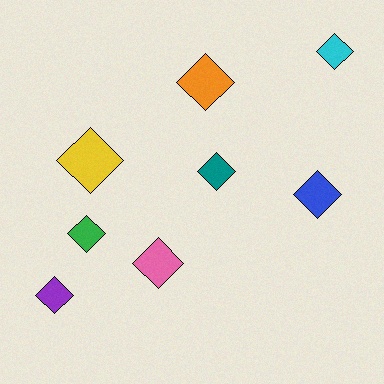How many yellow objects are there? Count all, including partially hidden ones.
There is 1 yellow object.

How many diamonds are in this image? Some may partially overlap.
There are 8 diamonds.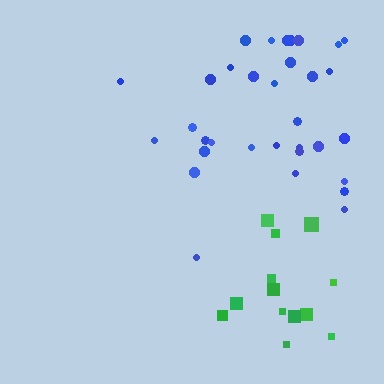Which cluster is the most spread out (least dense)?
Green.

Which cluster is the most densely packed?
Blue.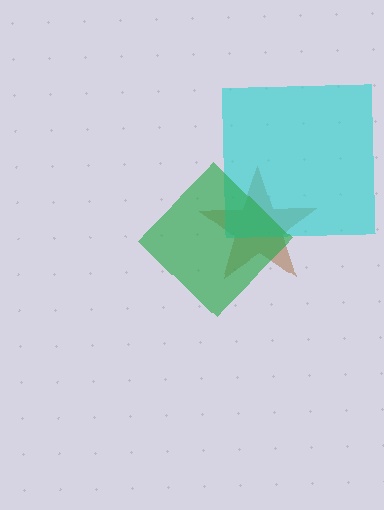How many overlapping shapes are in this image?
There are 3 overlapping shapes in the image.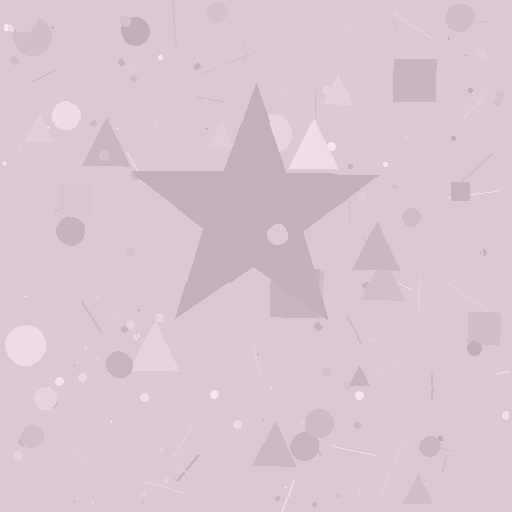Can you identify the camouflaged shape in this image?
The camouflaged shape is a star.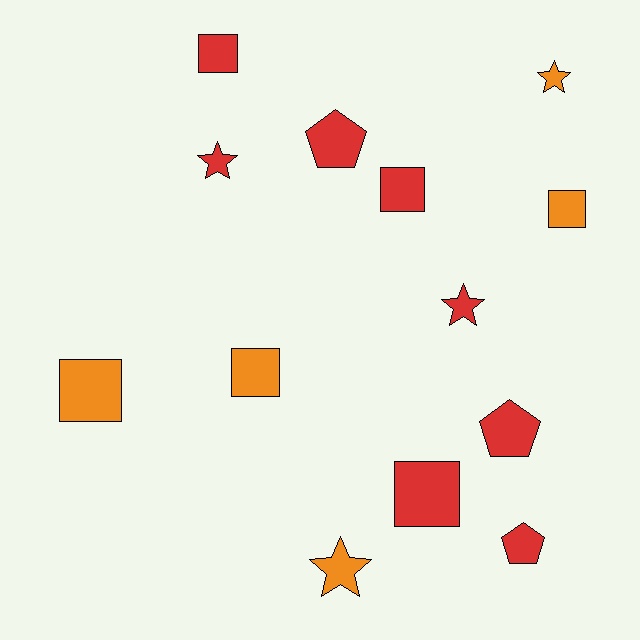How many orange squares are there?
There are 3 orange squares.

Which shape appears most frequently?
Square, with 6 objects.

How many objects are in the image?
There are 13 objects.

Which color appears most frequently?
Red, with 8 objects.